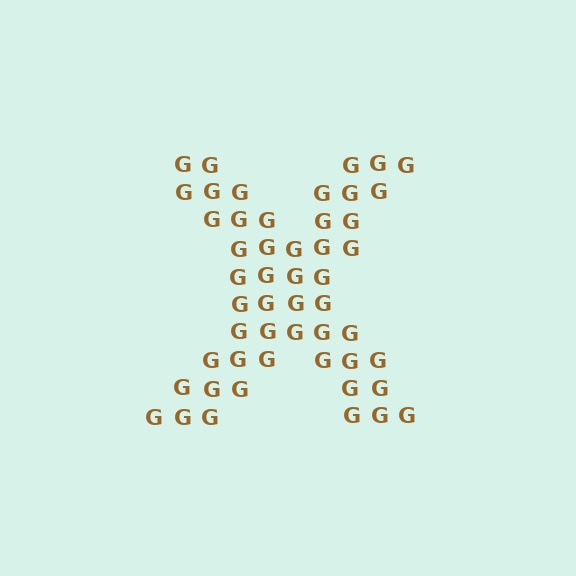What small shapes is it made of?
It is made of small letter G's.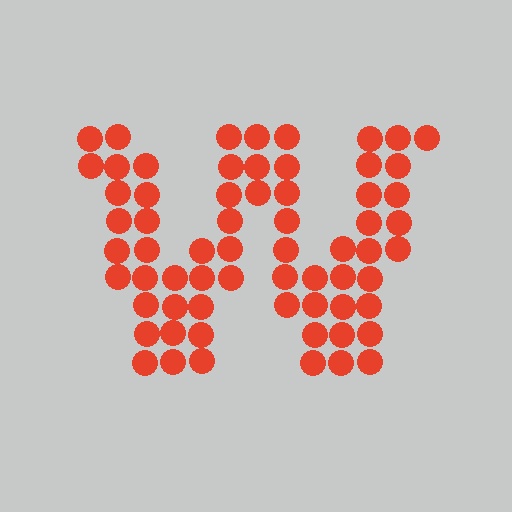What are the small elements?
The small elements are circles.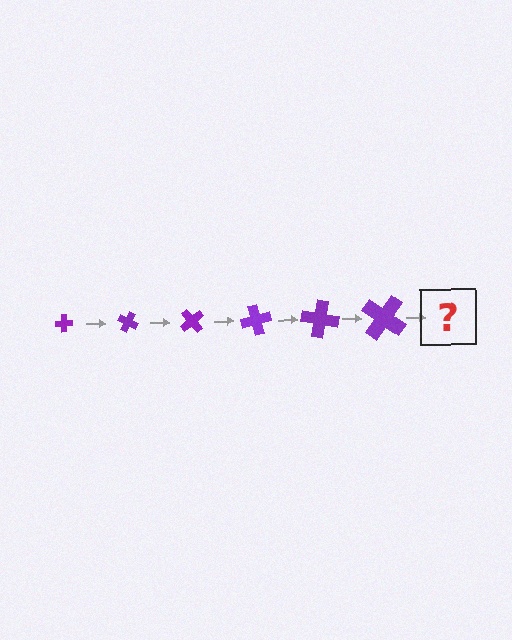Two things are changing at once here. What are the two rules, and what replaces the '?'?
The two rules are that the cross grows larger each step and it rotates 25 degrees each step. The '?' should be a cross, larger than the previous one and rotated 150 degrees from the start.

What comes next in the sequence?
The next element should be a cross, larger than the previous one and rotated 150 degrees from the start.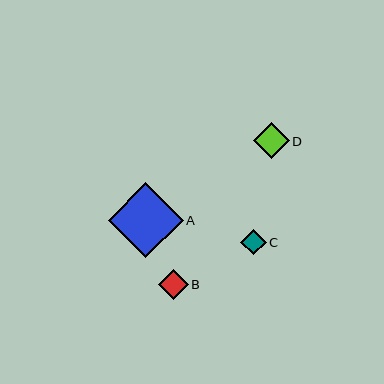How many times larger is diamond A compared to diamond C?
Diamond A is approximately 2.9 times the size of diamond C.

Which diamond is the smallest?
Diamond C is the smallest with a size of approximately 25 pixels.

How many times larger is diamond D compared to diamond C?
Diamond D is approximately 1.4 times the size of diamond C.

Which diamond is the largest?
Diamond A is the largest with a size of approximately 75 pixels.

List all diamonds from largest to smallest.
From largest to smallest: A, D, B, C.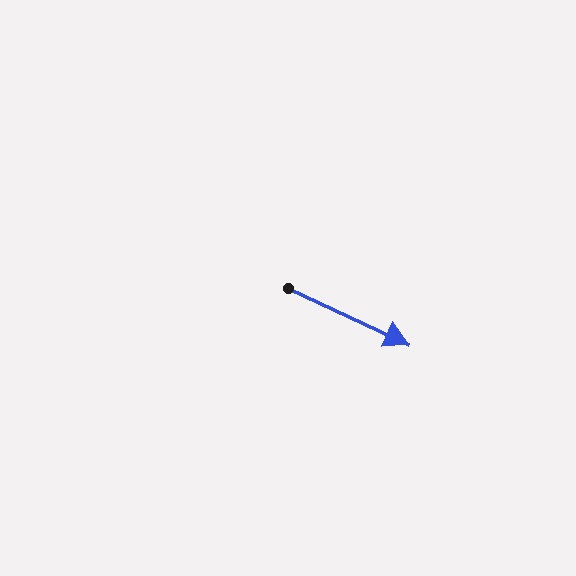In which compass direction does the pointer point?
Southeast.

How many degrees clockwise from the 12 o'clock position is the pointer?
Approximately 115 degrees.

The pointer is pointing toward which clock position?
Roughly 4 o'clock.